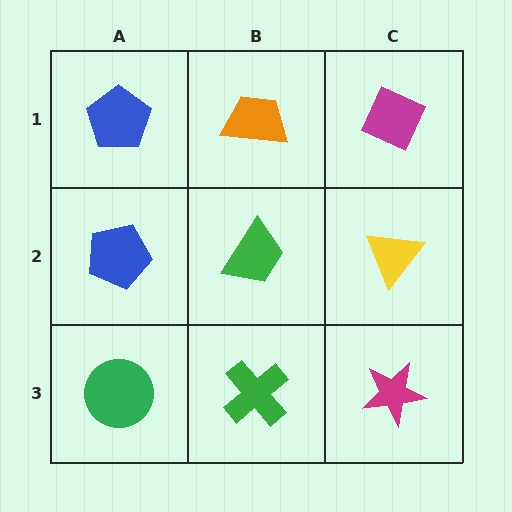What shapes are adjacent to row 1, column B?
A green trapezoid (row 2, column B), a blue pentagon (row 1, column A), a magenta diamond (row 1, column C).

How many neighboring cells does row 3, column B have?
3.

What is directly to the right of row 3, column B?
A magenta star.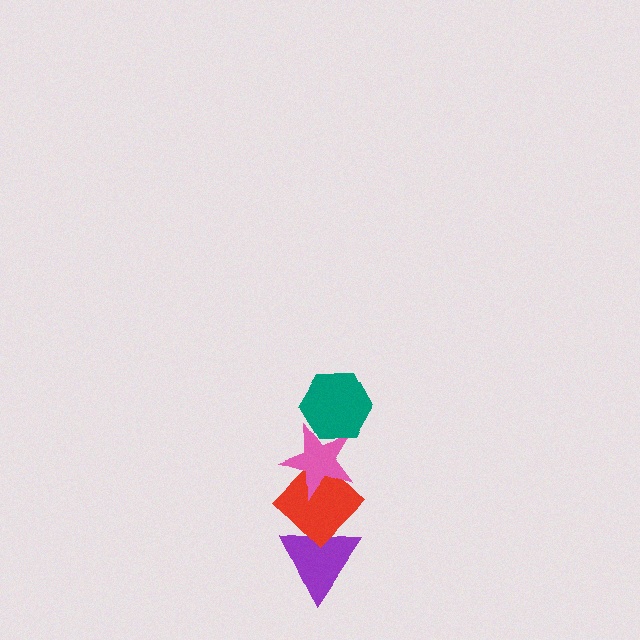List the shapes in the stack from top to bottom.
From top to bottom: the teal hexagon, the pink star, the red diamond, the purple triangle.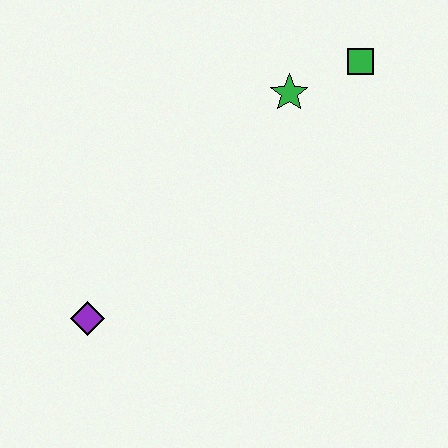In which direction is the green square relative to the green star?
The green square is to the right of the green star.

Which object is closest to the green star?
The green square is closest to the green star.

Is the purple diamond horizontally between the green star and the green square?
No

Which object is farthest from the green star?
The purple diamond is farthest from the green star.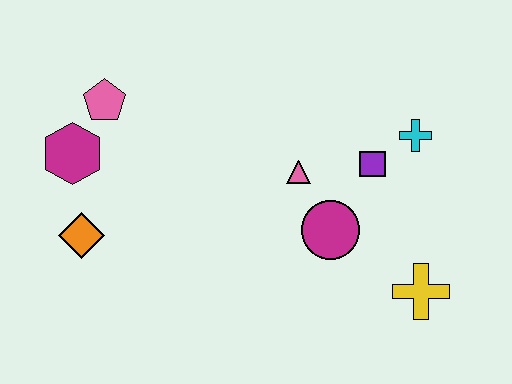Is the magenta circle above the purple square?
No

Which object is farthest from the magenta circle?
The magenta hexagon is farthest from the magenta circle.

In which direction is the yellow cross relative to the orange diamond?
The yellow cross is to the right of the orange diamond.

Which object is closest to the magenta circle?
The pink triangle is closest to the magenta circle.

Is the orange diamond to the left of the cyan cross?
Yes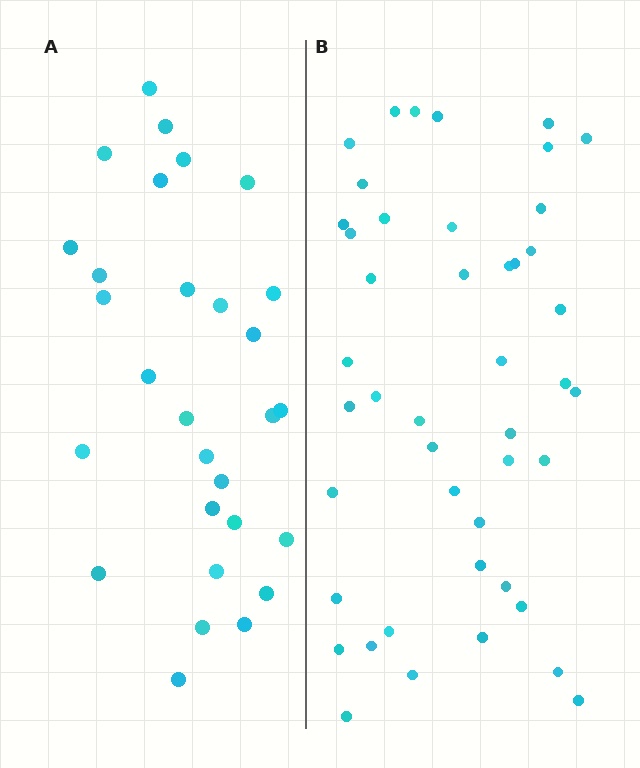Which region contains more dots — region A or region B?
Region B (the right region) has more dots.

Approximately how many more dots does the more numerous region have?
Region B has approximately 15 more dots than region A.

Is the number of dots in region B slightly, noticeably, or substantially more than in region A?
Region B has substantially more. The ratio is roughly 1.6 to 1.